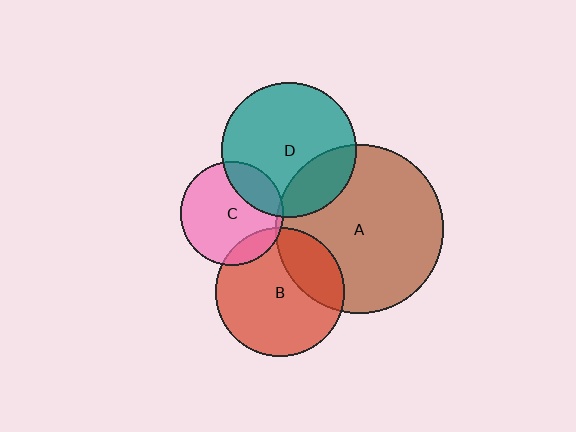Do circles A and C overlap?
Yes.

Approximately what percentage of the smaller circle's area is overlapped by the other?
Approximately 5%.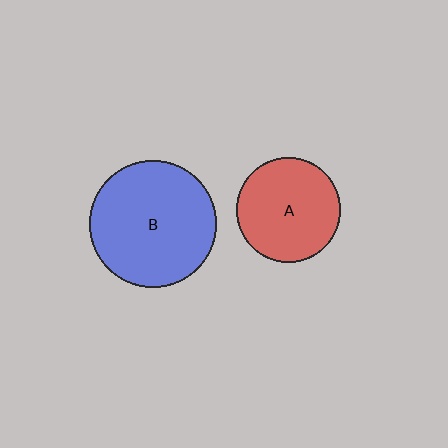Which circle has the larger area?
Circle B (blue).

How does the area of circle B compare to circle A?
Approximately 1.5 times.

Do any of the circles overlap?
No, none of the circles overlap.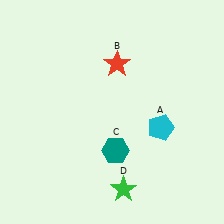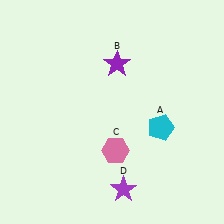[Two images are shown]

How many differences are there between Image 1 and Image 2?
There are 3 differences between the two images.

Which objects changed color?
B changed from red to purple. C changed from teal to pink. D changed from green to purple.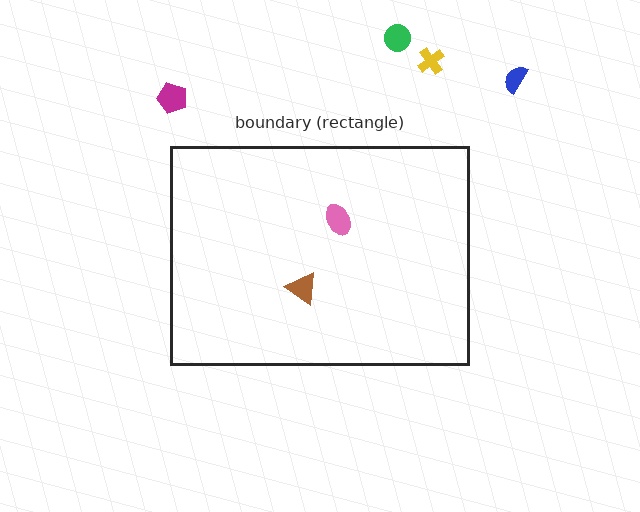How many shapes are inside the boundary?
2 inside, 4 outside.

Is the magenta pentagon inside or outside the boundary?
Outside.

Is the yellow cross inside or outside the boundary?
Outside.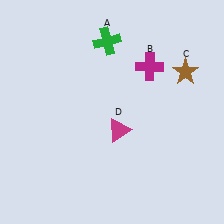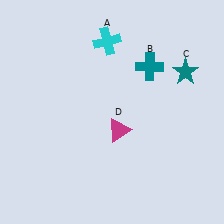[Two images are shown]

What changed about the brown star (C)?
In Image 1, C is brown. In Image 2, it changed to teal.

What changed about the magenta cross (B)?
In Image 1, B is magenta. In Image 2, it changed to teal.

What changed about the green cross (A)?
In Image 1, A is green. In Image 2, it changed to cyan.